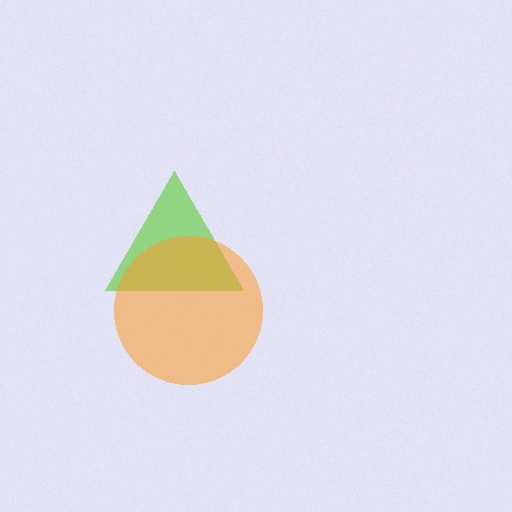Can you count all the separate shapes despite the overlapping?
Yes, there are 2 separate shapes.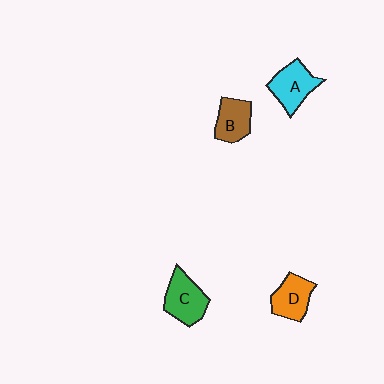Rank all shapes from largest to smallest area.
From largest to smallest: C (green), A (cyan), D (orange), B (brown).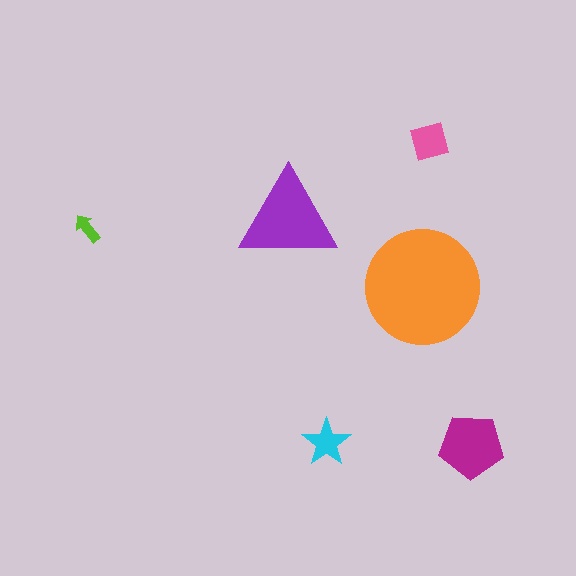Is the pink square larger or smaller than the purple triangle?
Smaller.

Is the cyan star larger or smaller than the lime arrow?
Larger.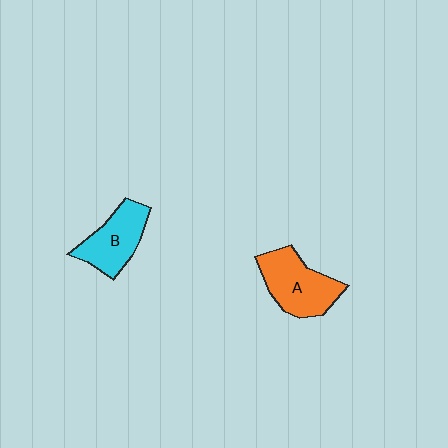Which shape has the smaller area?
Shape B (cyan).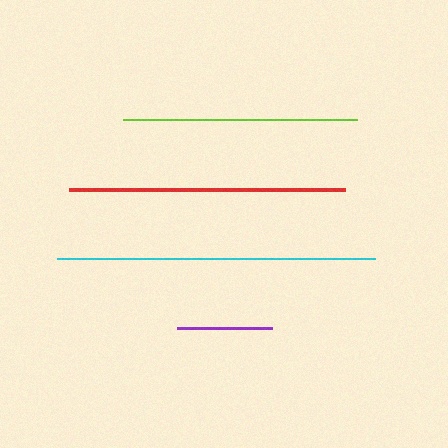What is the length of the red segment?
The red segment is approximately 276 pixels long.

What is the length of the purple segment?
The purple segment is approximately 94 pixels long.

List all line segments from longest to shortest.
From longest to shortest: cyan, red, lime, purple.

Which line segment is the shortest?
The purple line is the shortest at approximately 94 pixels.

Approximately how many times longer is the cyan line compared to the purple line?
The cyan line is approximately 3.4 times the length of the purple line.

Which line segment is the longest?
The cyan line is the longest at approximately 318 pixels.